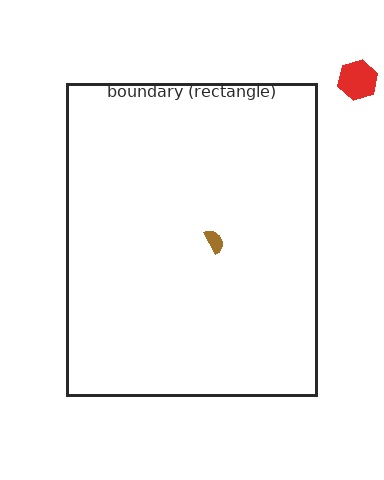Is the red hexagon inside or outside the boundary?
Outside.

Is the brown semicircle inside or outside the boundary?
Inside.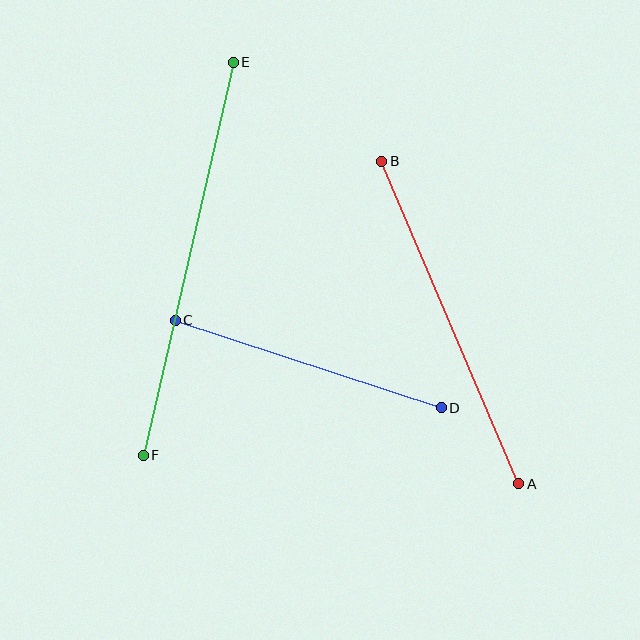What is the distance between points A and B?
The distance is approximately 351 pixels.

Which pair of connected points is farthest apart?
Points E and F are farthest apart.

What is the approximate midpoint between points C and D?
The midpoint is at approximately (308, 364) pixels.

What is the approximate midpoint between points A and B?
The midpoint is at approximately (450, 323) pixels.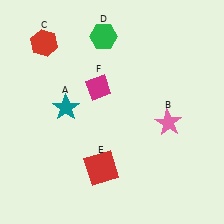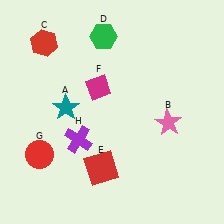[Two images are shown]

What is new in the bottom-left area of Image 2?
A red circle (G) was added in the bottom-left area of Image 2.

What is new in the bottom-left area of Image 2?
A purple cross (H) was added in the bottom-left area of Image 2.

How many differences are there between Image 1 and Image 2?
There are 2 differences between the two images.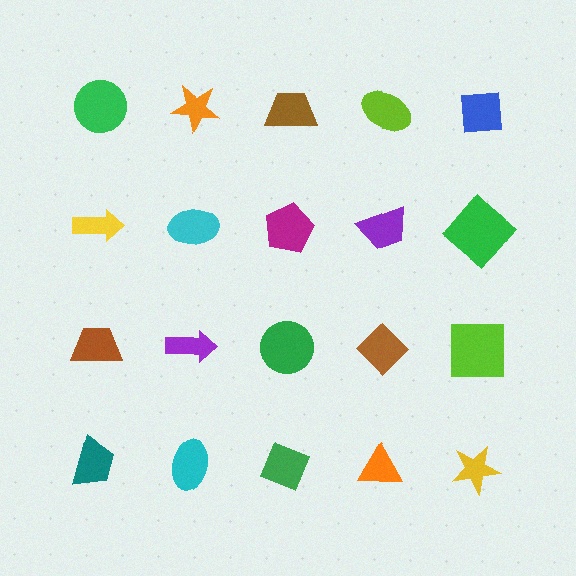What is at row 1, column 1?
A green circle.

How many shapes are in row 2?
5 shapes.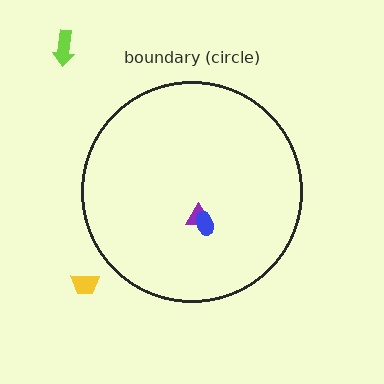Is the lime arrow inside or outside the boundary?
Outside.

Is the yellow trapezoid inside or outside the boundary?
Outside.